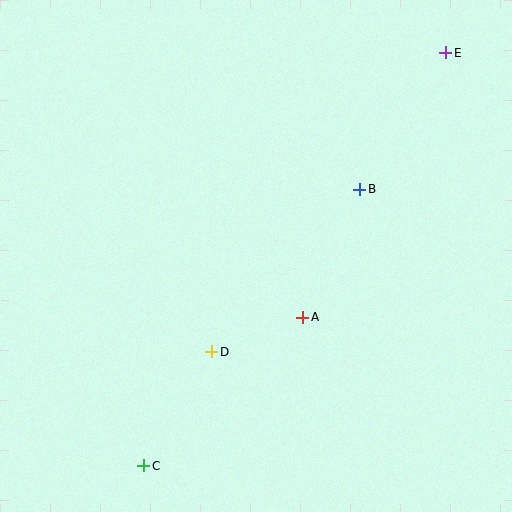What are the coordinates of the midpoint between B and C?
The midpoint between B and C is at (252, 328).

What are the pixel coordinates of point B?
Point B is at (360, 190).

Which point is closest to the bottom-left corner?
Point C is closest to the bottom-left corner.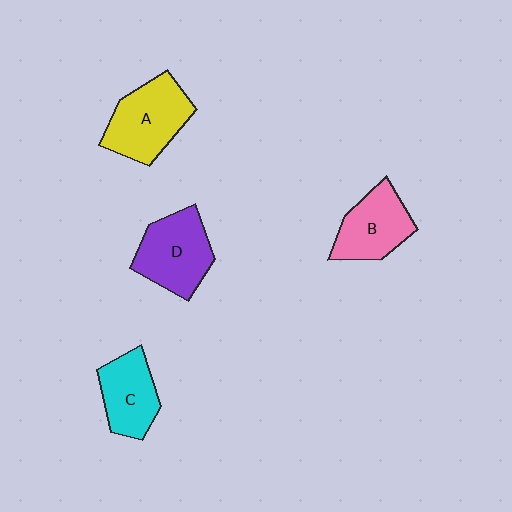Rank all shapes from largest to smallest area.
From largest to smallest: A (yellow), D (purple), B (pink), C (cyan).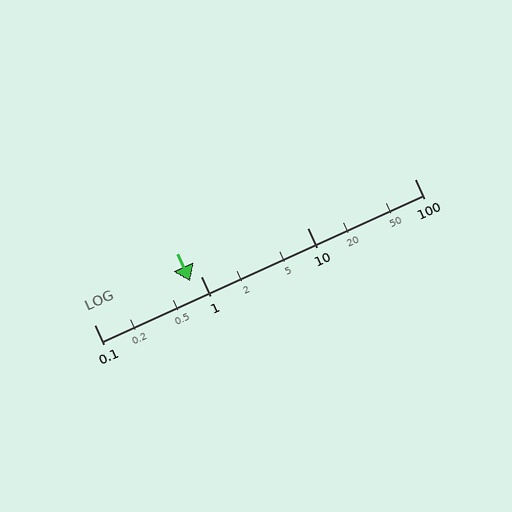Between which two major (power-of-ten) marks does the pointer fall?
The pointer is between 0.1 and 1.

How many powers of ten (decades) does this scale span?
The scale spans 3 decades, from 0.1 to 100.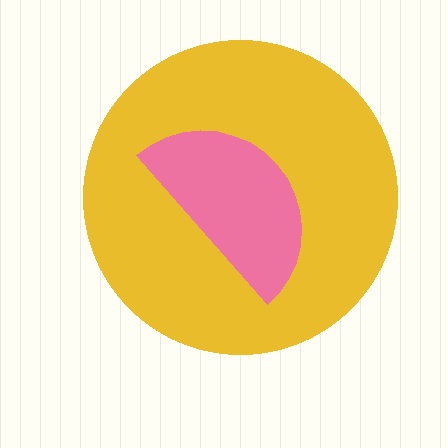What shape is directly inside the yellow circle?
The pink semicircle.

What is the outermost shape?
The yellow circle.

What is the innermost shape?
The pink semicircle.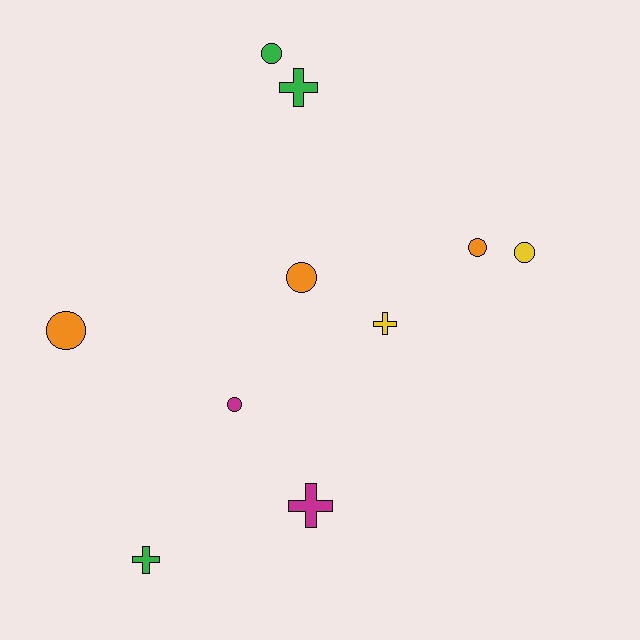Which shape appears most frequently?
Circle, with 6 objects.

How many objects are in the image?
There are 10 objects.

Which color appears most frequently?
Green, with 3 objects.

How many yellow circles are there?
There is 1 yellow circle.